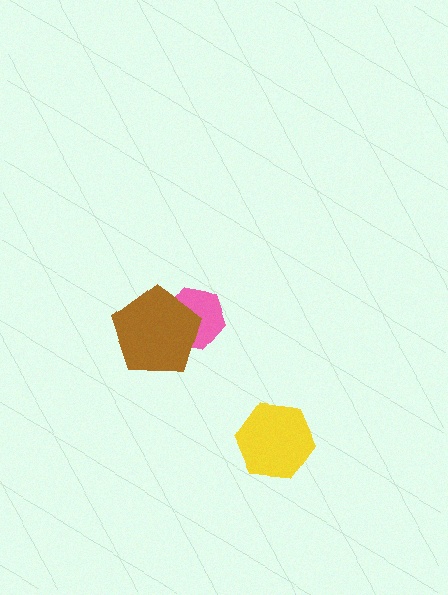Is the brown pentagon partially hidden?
No, no other shape covers it.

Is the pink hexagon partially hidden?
Yes, it is partially covered by another shape.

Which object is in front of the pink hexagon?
The brown pentagon is in front of the pink hexagon.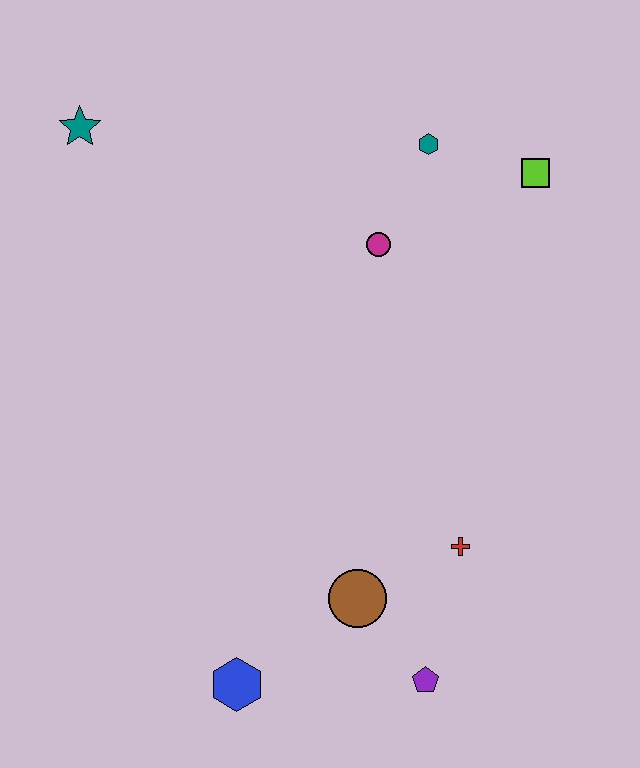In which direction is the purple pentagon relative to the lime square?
The purple pentagon is below the lime square.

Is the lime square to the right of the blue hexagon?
Yes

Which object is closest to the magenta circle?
The teal hexagon is closest to the magenta circle.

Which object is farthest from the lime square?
The blue hexagon is farthest from the lime square.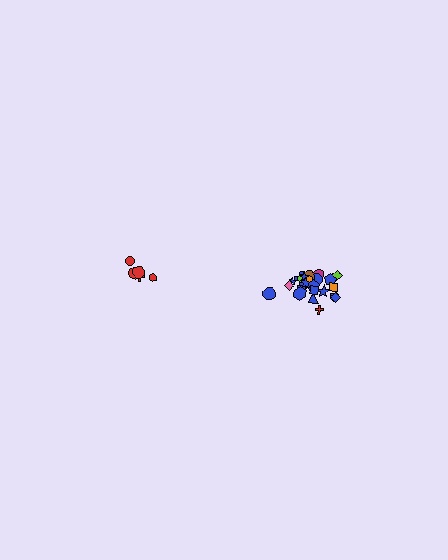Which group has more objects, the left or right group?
The right group.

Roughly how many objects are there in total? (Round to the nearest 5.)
Roughly 30 objects in total.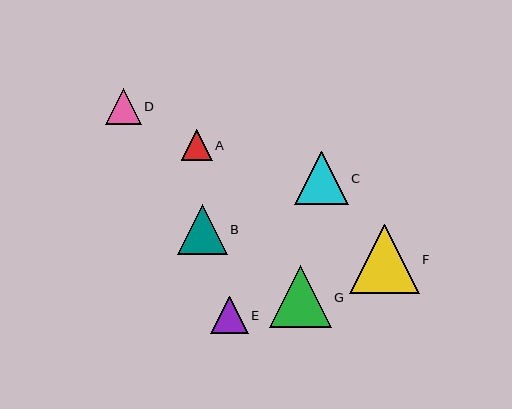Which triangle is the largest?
Triangle F is the largest with a size of approximately 70 pixels.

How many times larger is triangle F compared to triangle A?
Triangle F is approximately 2.2 times the size of triangle A.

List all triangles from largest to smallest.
From largest to smallest: F, G, C, B, E, D, A.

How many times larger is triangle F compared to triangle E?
Triangle F is approximately 1.9 times the size of triangle E.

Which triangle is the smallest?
Triangle A is the smallest with a size of approximately 31 pixels.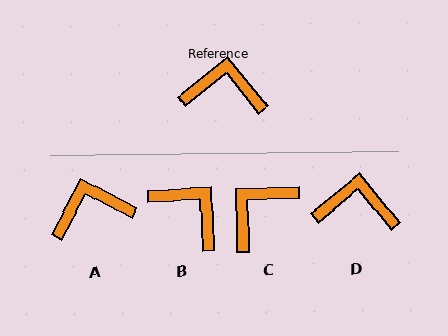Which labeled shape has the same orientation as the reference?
D.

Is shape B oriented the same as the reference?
No, it is off by about 37 degrees.